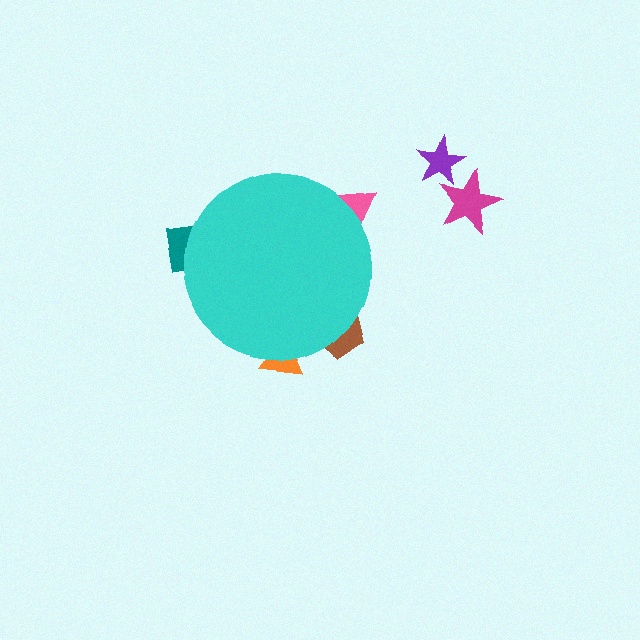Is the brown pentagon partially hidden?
Yes, the brown pentagon is partially hidden behind the cyan circle.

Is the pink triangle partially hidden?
Yes, the pink triangle is partially hidden behind the cyan circle.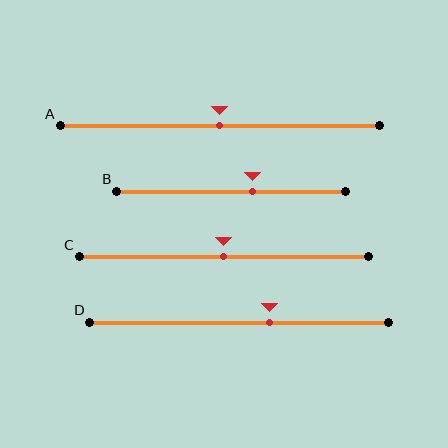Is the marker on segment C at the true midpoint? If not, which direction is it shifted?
Yes, the marker on segment C is at the true midpoint.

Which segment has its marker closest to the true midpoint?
Segment A has its marker closest to the true midpoint.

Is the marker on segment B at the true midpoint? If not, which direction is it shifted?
No, the marker on segment B is shifted to the right by about 9% of the segment length.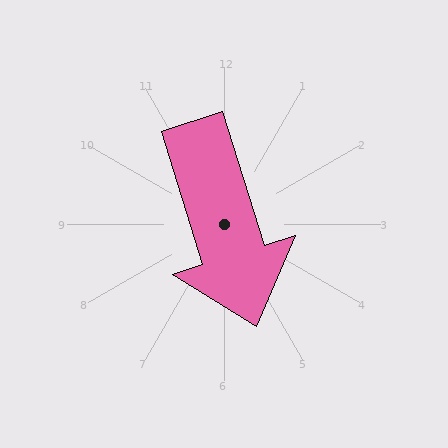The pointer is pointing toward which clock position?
Roughly 5 o'clock.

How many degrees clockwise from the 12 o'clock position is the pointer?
Approximately 163 degrees.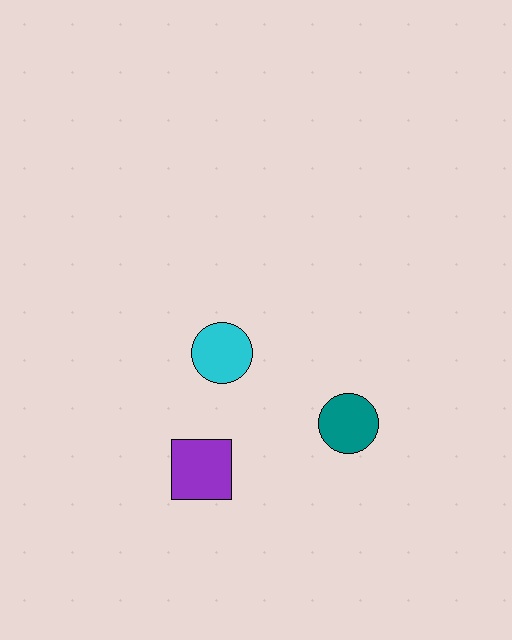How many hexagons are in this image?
There are no hexagons.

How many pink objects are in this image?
There are no pink objects.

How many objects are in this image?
There are 3 objects.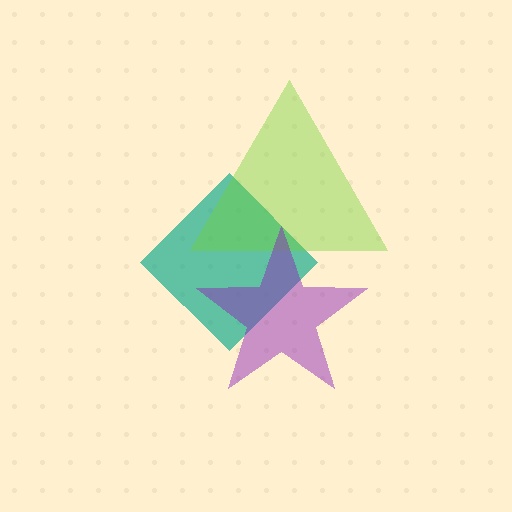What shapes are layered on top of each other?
The layered shapes are: a teal diamond, a lime triangle, a purple star.